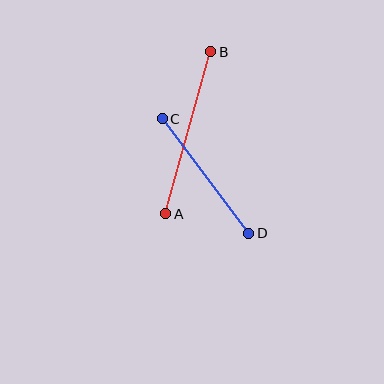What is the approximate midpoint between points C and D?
The midpoint is at approximately (205, 176) pixels.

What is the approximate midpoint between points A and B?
The midpoint is at approximately (188, 133) pixels.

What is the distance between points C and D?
The distance is approximately 144 pixels.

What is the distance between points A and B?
The distance is approximately 168 pixels.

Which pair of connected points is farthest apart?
Points A and B are farthest apart.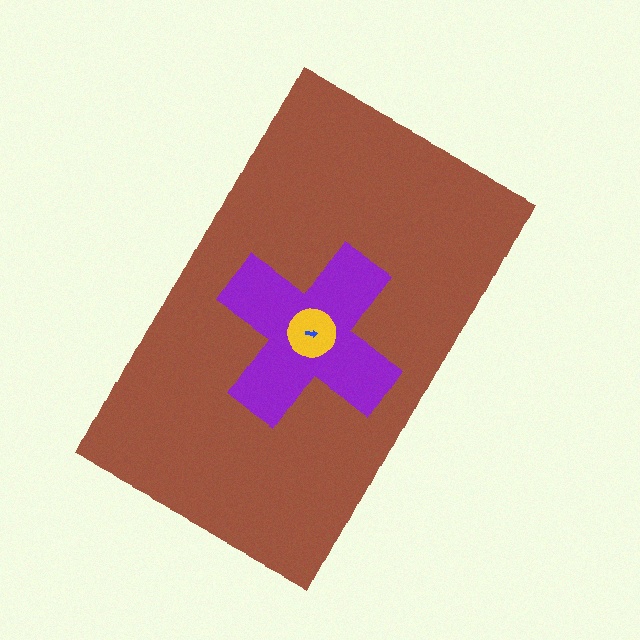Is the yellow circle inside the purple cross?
Yes.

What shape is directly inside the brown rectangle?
The purple cross.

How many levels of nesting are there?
4.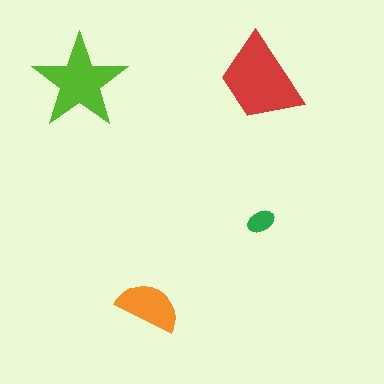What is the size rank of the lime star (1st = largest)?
2nd.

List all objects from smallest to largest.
The green ellipse, the orange semicircle, the lime star, the red trapezoid.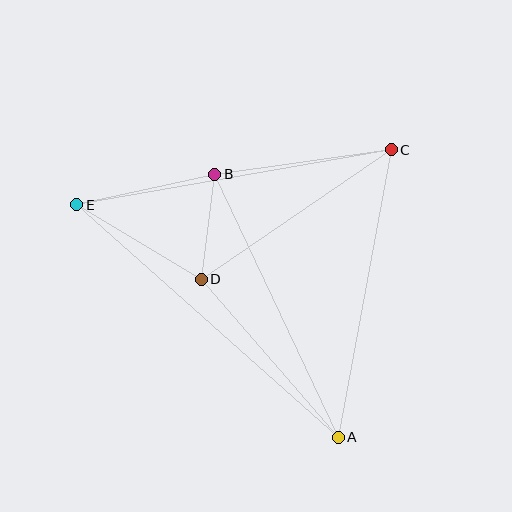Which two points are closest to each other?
Points B and D are closest to each other.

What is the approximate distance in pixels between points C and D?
The distance between C and D is approximately 230 pixels.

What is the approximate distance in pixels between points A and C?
The distance between A and C is approximately 292 pixels.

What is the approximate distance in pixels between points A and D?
The distance between A and D is approximately 209 pixels.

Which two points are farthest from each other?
Points A and E are farthest from each other.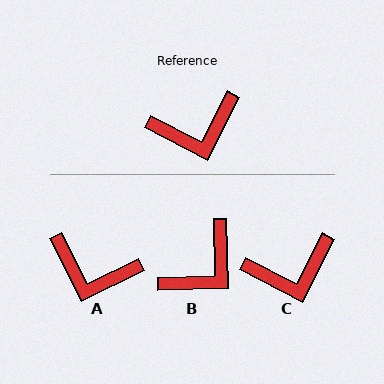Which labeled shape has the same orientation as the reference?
C.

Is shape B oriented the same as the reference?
No, it is off by about 28 degrees.